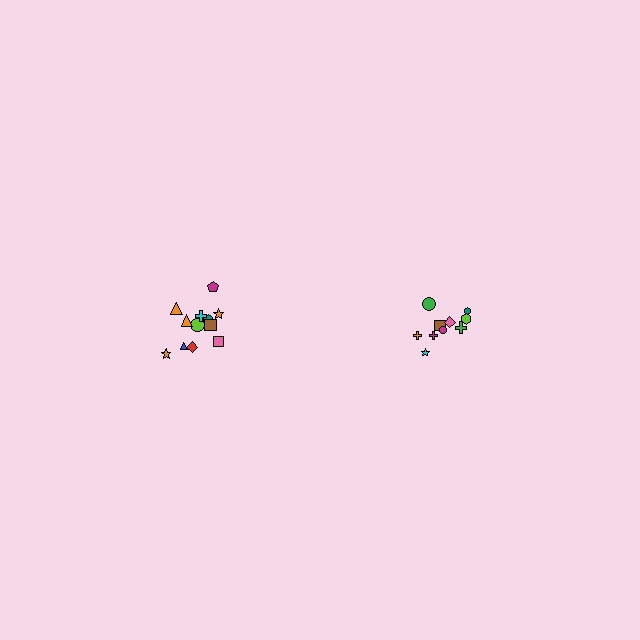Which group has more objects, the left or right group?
The left group.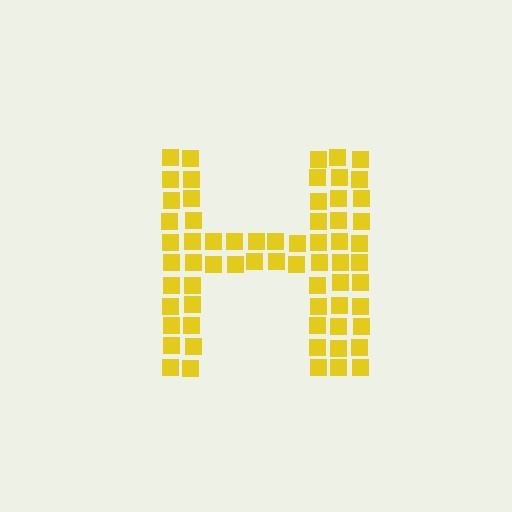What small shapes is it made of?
It is made of small squares.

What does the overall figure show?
The overall figure shows the letter H.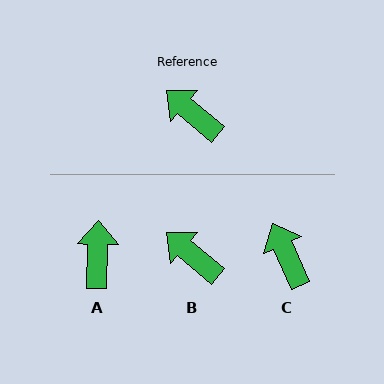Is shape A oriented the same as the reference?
No, it is off by about 51 degrees.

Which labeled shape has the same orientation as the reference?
B.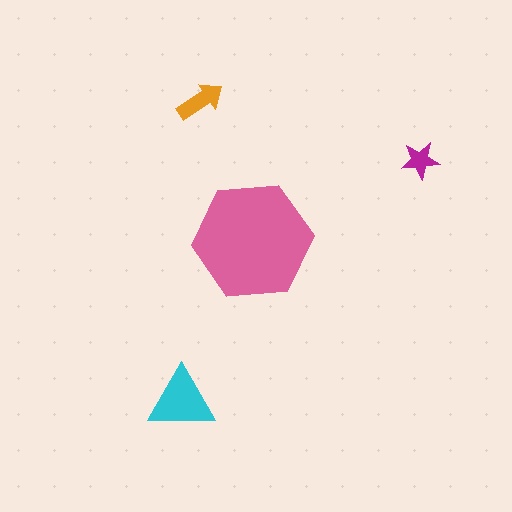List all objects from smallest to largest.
The magenta star, the orange arrow, the cyan triangle, the pink hexagon.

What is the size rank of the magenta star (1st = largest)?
4th.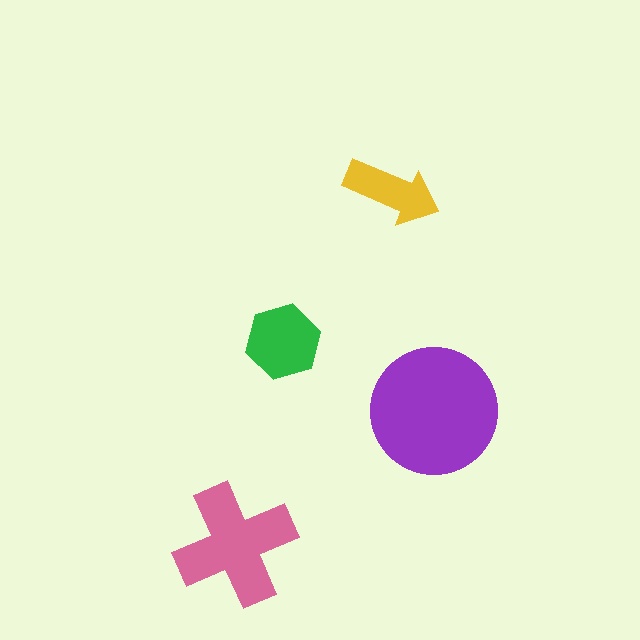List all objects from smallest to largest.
The yellow arrow, the green hexagon, the pink cross, the purple circle.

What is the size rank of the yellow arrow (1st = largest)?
4th.